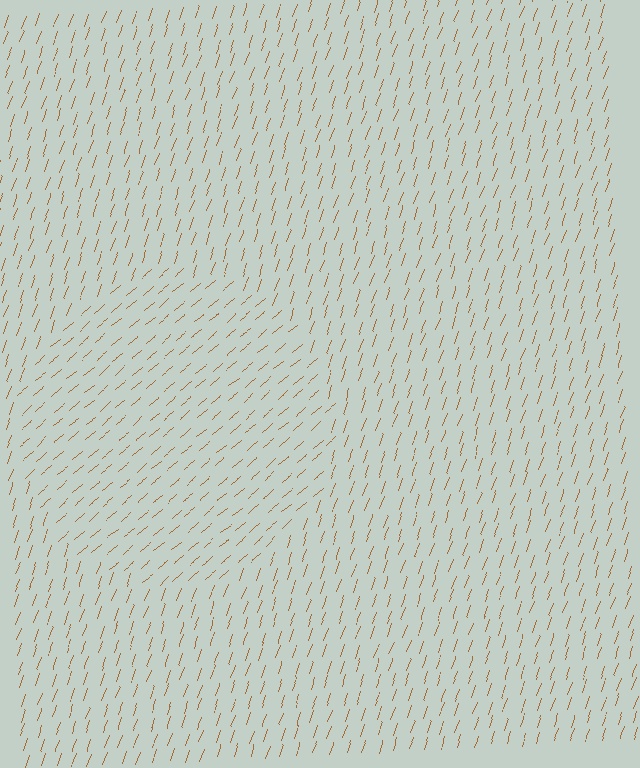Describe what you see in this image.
The image is filled with small brown line segments. A circle region in the image has lines oriented differently from the surrounding lines, creating a visible texture boundary.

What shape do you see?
I see a circle.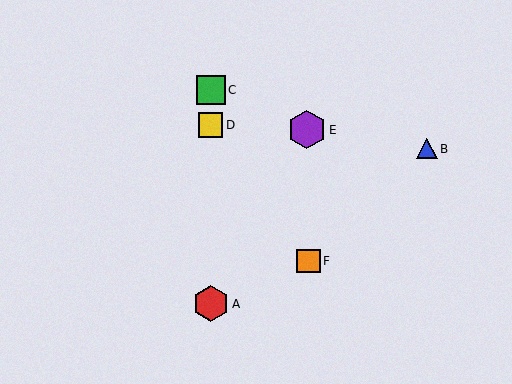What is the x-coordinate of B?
Object B is at x≈427.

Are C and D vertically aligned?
Yes, both are at x≈211.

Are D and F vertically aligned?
No, D is at x≈211 and F is at x≈308.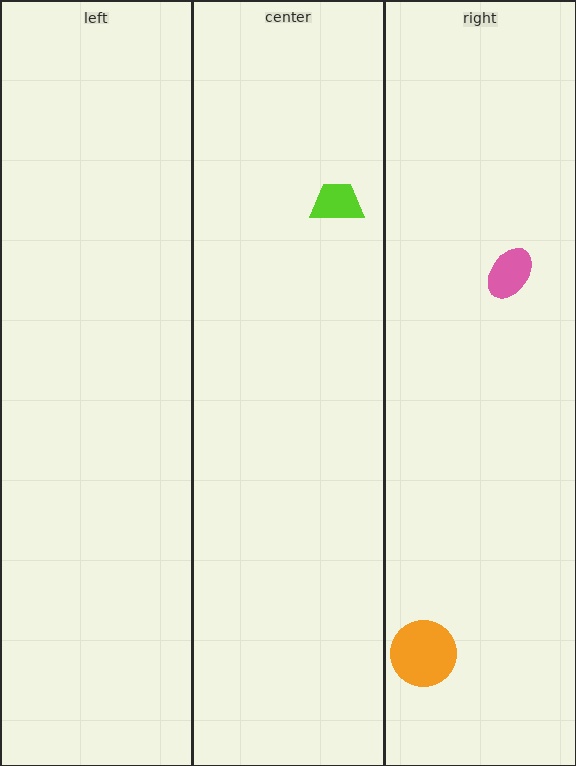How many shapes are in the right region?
2.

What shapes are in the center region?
The lime trapezoid.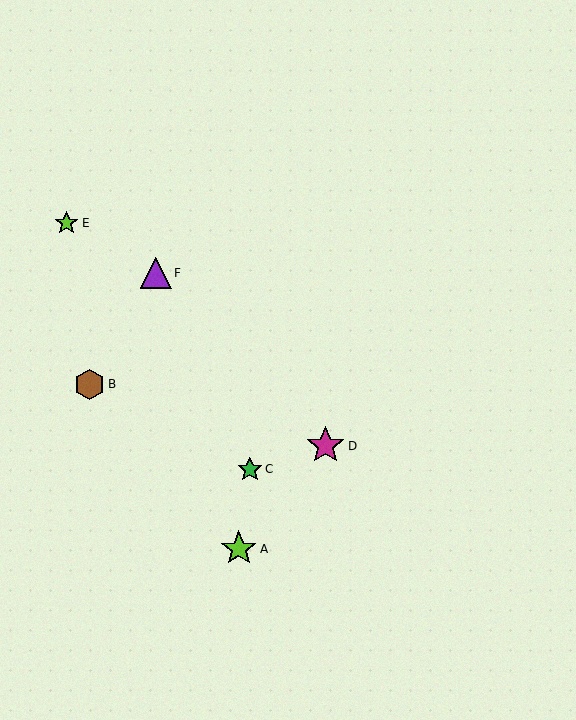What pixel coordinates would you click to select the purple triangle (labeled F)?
Click at (156, 273) to select the purple triangle F.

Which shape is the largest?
The magenta star (labeled D) is the largest.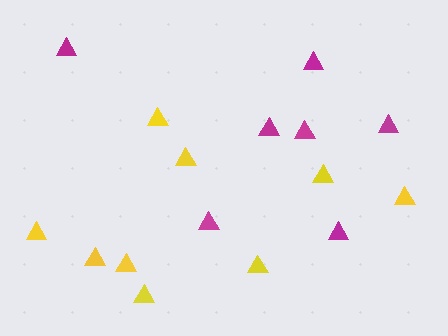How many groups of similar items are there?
There are 2 groups: one group of yellow triangles (9) and one group of magenta triangles (7).